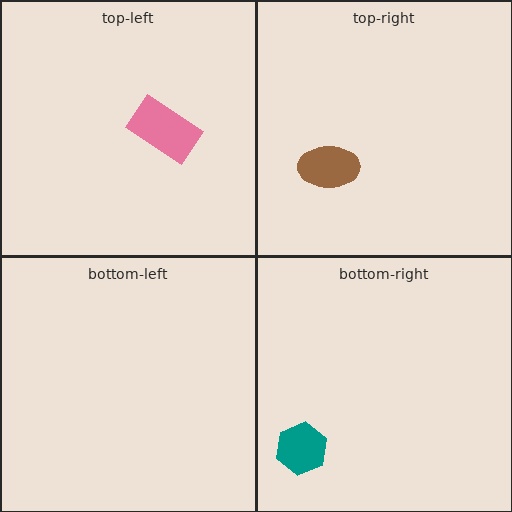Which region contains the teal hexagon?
The bottom-right region.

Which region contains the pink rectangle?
The top-left region.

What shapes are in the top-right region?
The brown ellipse.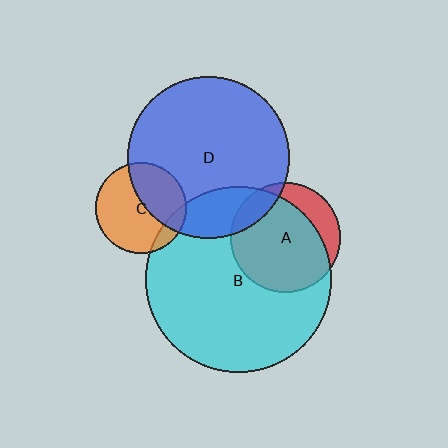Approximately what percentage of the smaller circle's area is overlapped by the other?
Approximately 20%.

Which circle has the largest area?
Circle B (cyan).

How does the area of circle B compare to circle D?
Approximately 1.3 times.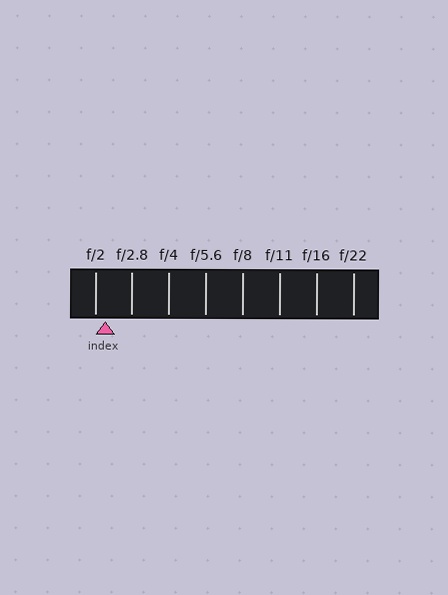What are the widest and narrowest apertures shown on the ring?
The widest aperture shown is f/2 and the narrowest is f/22.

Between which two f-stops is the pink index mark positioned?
The index mark is between f/2 and f/2.8.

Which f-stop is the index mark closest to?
The index mark is closest to f/2.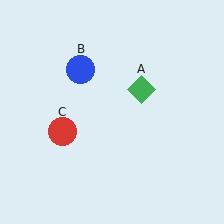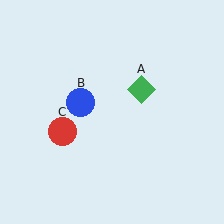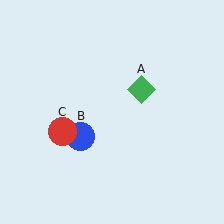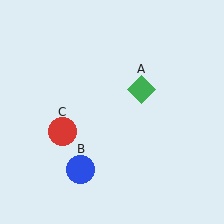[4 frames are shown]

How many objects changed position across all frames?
1 object changed position: blue circle (object B).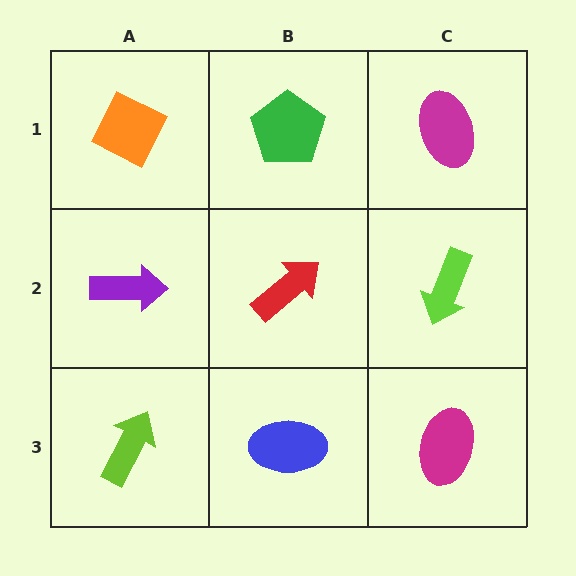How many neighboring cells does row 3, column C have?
2.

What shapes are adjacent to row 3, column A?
A purple arrow (row 2, column A), a blue ellipse (row 3, column B).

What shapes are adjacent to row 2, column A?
An orange diamond (row 1, column A), a lime arrow (row 3, column A), a red arrow (row 2, column B).